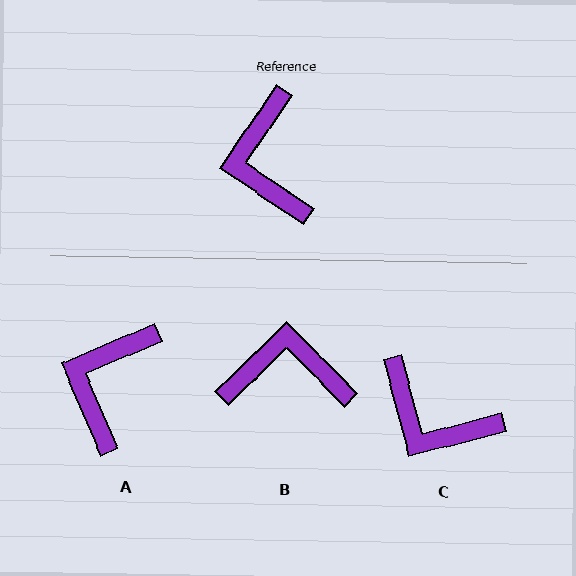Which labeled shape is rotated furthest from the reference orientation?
B, about 102 degrees away.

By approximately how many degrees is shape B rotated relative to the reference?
Approximately 102 degrees clockwise.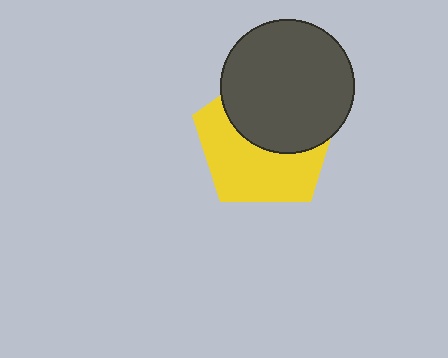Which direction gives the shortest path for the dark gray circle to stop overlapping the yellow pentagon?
Moving up gives the shortest separation.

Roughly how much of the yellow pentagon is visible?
About half of it is visible (roughly 52%).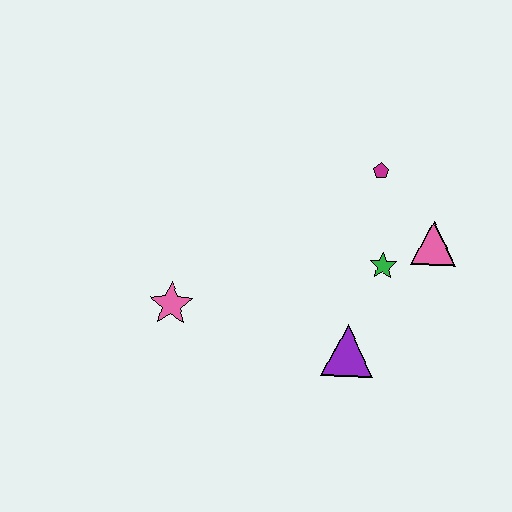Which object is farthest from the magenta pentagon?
The pink star is farthest from the magenta pentagon.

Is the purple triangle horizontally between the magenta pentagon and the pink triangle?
No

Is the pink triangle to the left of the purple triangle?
No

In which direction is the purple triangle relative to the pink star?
The purple triangle is to the right of the pink star.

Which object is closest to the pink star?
The purple triangle is closest to the pink star.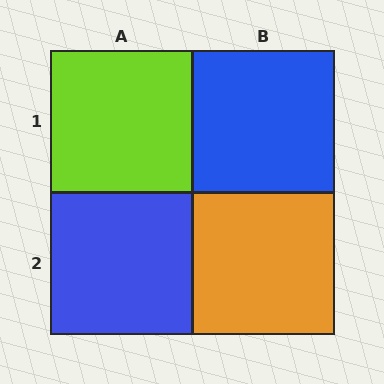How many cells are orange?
1 cell is orange.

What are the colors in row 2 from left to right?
Blue, orange.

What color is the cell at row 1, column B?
Blue.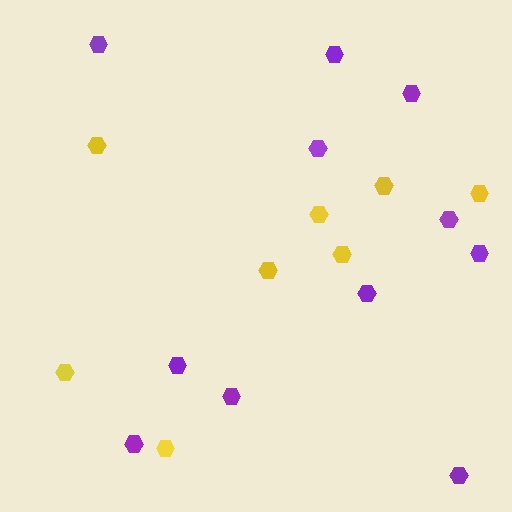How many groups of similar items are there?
There are 2 groups: one group of purple hexagons (11) and one group of yellow hexagons (8).